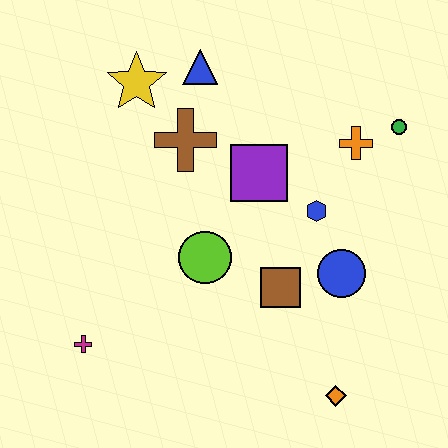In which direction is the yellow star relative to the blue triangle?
The yellow star is to the left of the blue triangle.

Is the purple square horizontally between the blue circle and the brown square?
No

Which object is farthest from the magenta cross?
The green circle is farthest from the magenta cross.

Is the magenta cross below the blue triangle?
Yes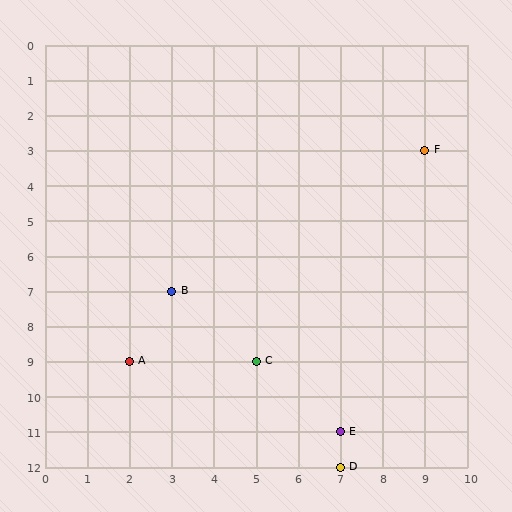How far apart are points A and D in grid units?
Points A and D are 5 columns and 3 rows apart (about 5.8 grid units diagonally).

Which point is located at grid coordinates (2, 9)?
Point A is at (2, 9).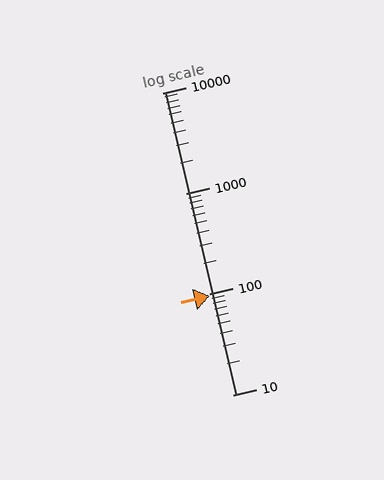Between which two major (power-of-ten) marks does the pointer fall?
The pointer is between 10 and 100.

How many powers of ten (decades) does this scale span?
The scale spans 3 decades, from 10 to 10000.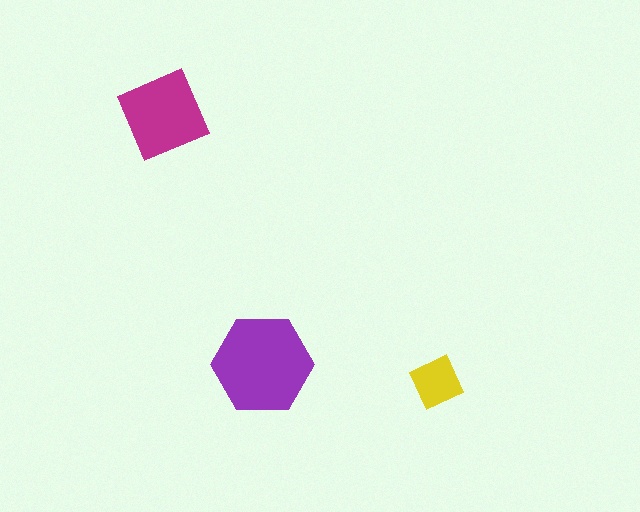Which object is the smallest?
The yellow diamond.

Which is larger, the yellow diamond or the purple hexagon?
The purple hexagon.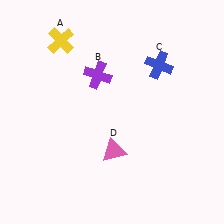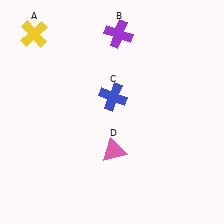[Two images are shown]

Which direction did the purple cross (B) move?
The purple cross (B) moved up.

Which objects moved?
The objects that moved are: the yellow cross (A), the purple cross (B), the blue cross (C).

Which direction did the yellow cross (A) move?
The yellow cross (A) moved left.